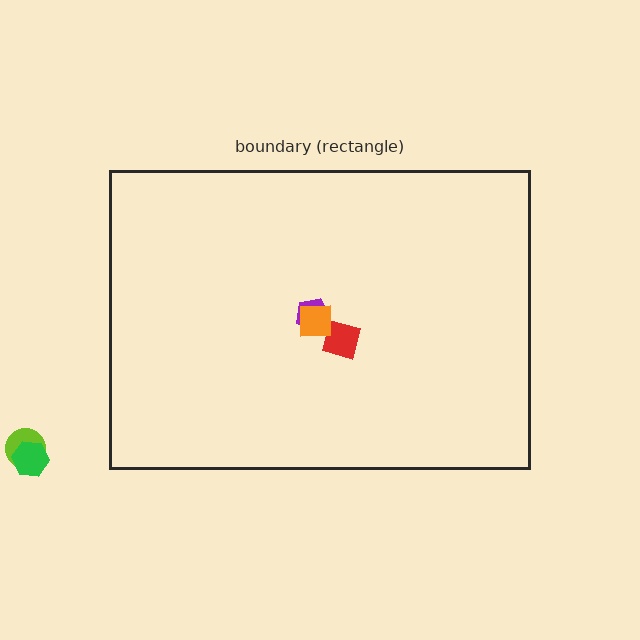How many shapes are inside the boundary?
3 inside, 2 outside.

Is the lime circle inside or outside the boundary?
Outside.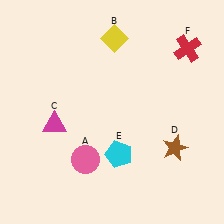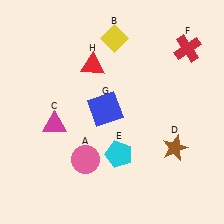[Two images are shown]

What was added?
A blue square (G), a red triangle (H) were added in Image 2.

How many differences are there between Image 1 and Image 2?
There are 2 differences between the two images.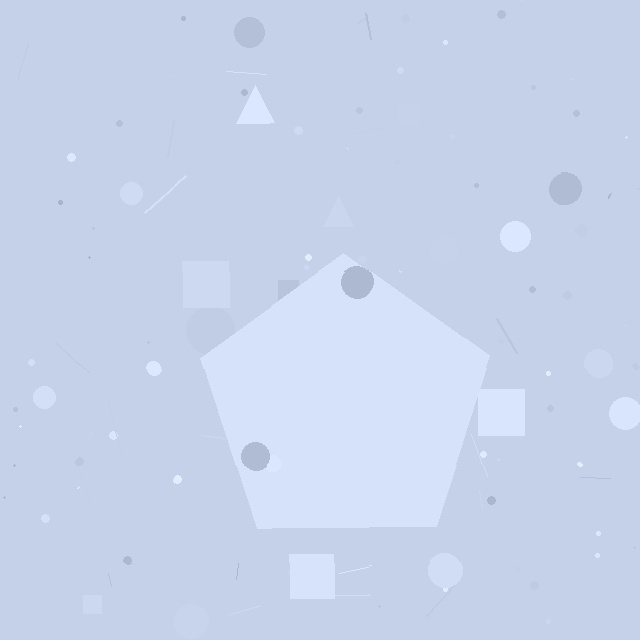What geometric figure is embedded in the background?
A pentagon is embedded in the background.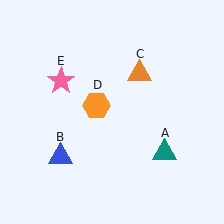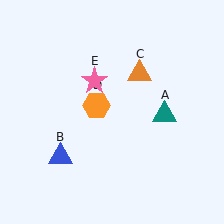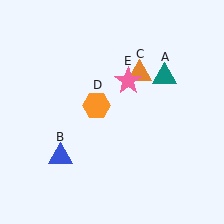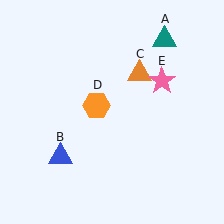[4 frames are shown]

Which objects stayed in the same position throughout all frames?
Blue triangle (object B) and orange triangle (object C) and orange hexagon (object D) remained stationary.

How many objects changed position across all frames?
2 objects changed position: teal triangle (object A), pink star (object E).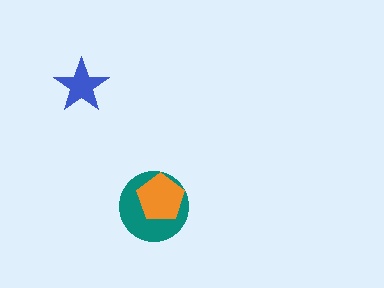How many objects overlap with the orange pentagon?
1 object overlaps with the orange pentagon.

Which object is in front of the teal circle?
The orange pentagon is in front of the teal circle.